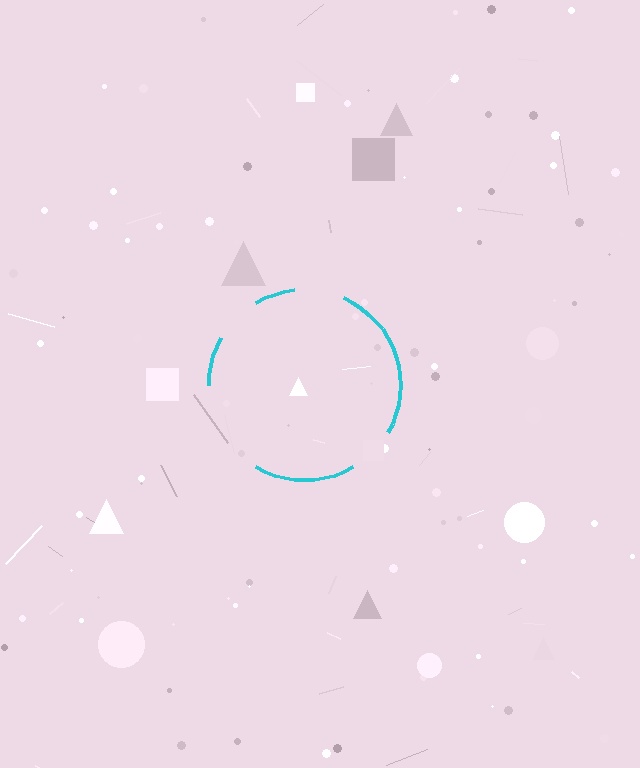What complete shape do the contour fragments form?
The contour fragments form a circle.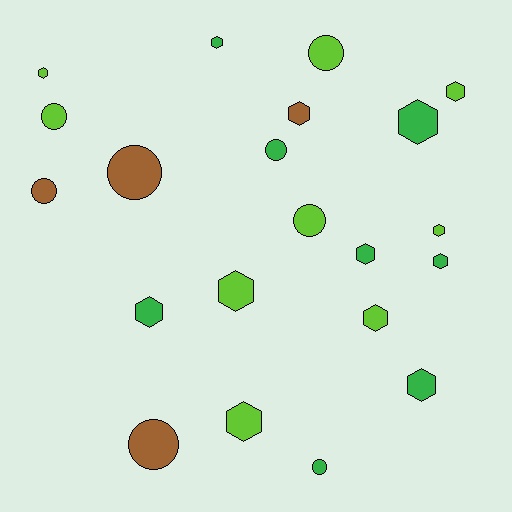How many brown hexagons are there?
There is 1 brown hexagon.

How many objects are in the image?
There are 21 objects.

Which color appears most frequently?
Lime, with 9 objects.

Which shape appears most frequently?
Hexagon, with 13 objects.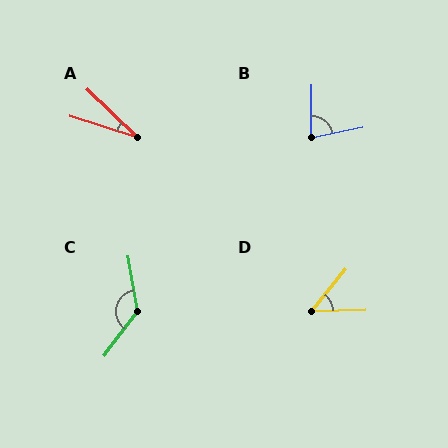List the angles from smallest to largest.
A (26°), D (49°), B (79°), C (133°).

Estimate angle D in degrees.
Approximately 49 degrees.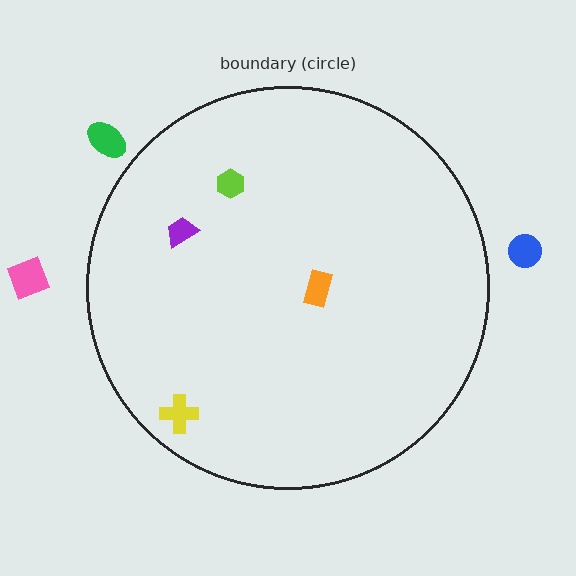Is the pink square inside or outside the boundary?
Outside.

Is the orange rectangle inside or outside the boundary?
Inside.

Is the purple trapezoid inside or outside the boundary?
Inside.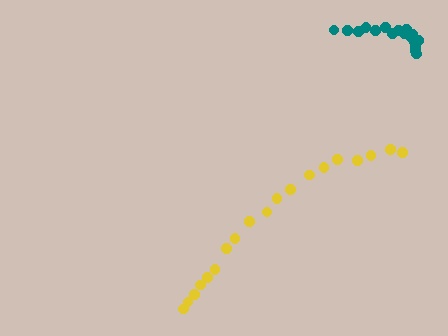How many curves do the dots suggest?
There are 2 distinct paths.